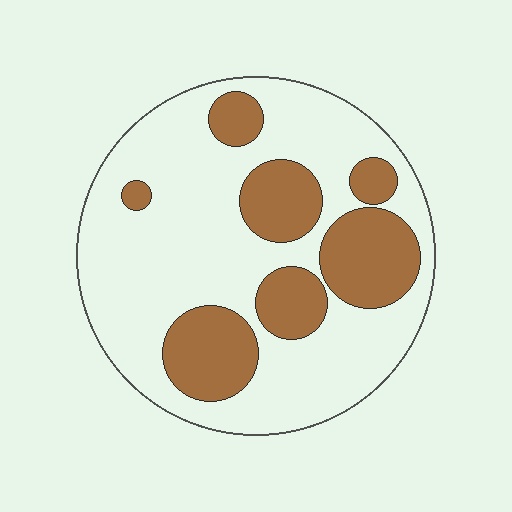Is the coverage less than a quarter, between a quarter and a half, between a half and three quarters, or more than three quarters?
Between a quarter and a half.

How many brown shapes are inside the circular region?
7.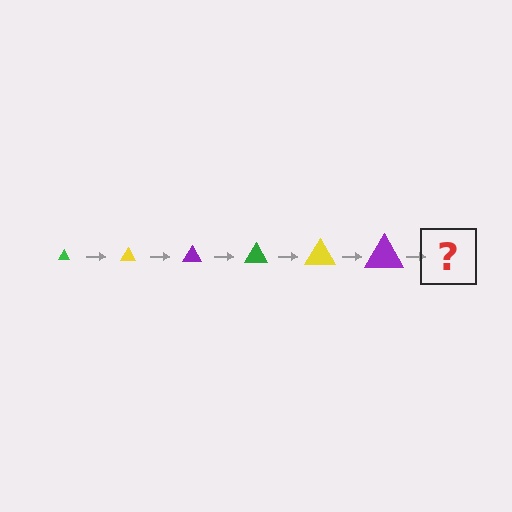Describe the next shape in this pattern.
It should be a green triangle, larger than the previous one.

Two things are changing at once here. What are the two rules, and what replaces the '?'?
The two rules are that the triangle grows larger each step and the color cycles through green, yellow, and purple. The '?' should be a green triangle, larger than the previous one.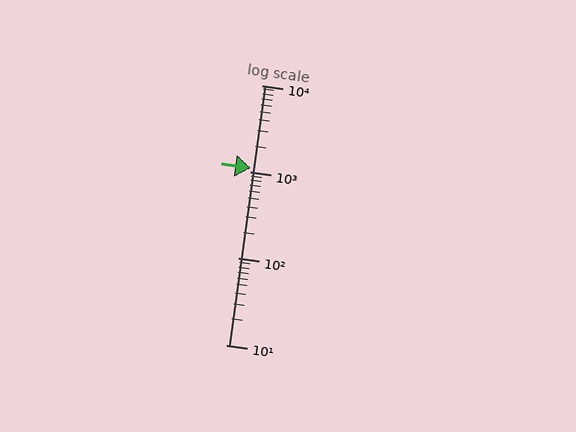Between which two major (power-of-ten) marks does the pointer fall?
The pointer is between 1000 and 10000.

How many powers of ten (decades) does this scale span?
The scale spans 3 decades, from 10 to 10000.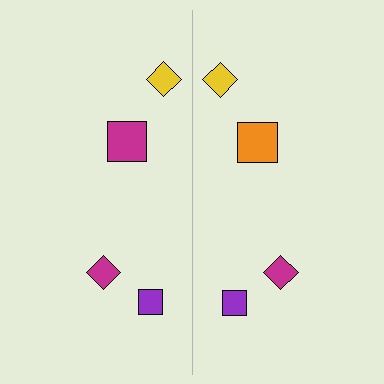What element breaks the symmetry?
The orange square on the right side breaks the symmetry — its mirror counterpart is magenta.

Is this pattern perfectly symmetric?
No, the pattern is not perfectly symmetric. The orange square on the right side breaks the symmetry — its mirror counterpart is magenta.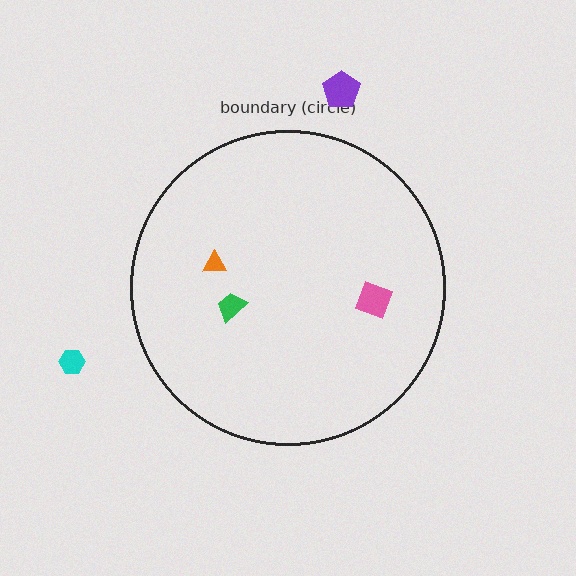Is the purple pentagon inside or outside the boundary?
Outside.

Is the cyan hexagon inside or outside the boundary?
Outside.